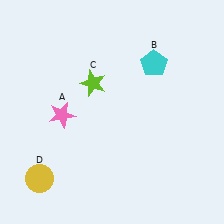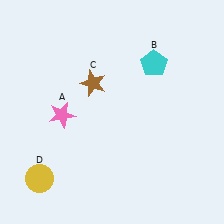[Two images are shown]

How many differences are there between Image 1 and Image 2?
There is 1 difference between the two images.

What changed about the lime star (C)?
In Image 1, C is lime. In Image 2, it changed to brown.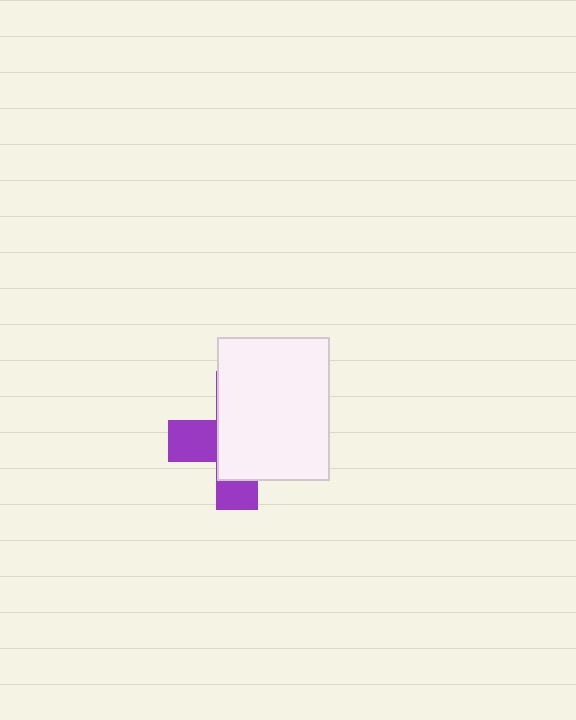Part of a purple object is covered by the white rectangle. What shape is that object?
It is a cross.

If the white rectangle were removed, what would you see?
You would see the complete purple cross.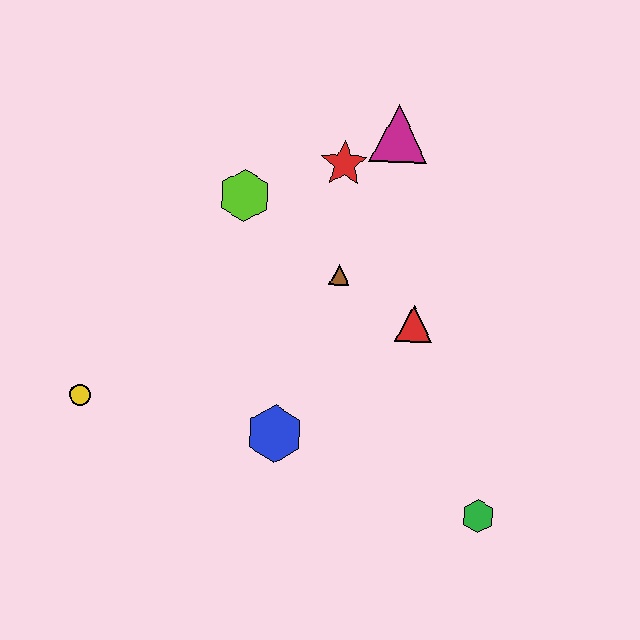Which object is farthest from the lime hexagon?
The green hexagon is farthest from the lime hexagon.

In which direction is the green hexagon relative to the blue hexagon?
The green hexagon is to the right of the blue hexagon.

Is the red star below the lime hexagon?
No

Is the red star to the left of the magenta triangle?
Yes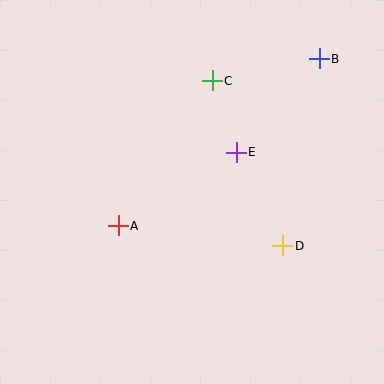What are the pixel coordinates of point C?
Point C is at (212, 81).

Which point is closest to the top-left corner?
Point C is closest to the top-left corner.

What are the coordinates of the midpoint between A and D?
The midpoint between A and D is at (201, 236).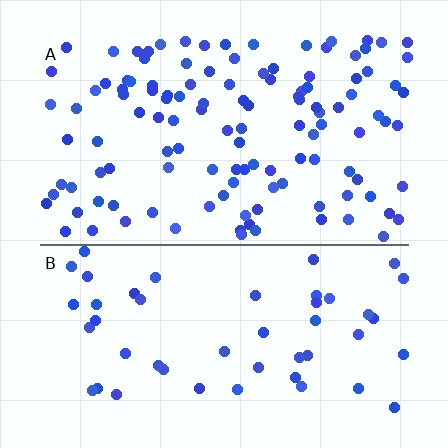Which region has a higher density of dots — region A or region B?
A (the top).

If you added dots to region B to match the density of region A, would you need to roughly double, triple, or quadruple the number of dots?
Approximately double.